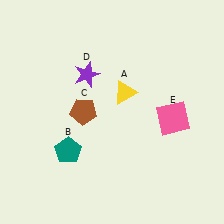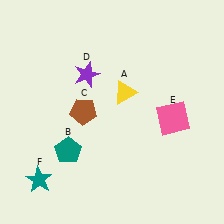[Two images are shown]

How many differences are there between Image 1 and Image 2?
There is 1 difference between the two images.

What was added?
A teal star (F) was added in Image 2.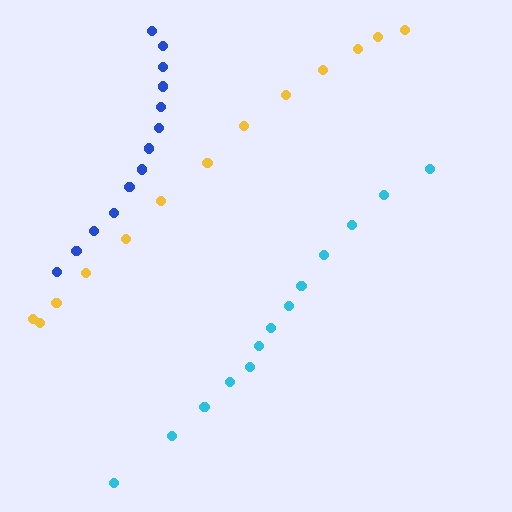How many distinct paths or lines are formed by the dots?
There are 3 distinct paths.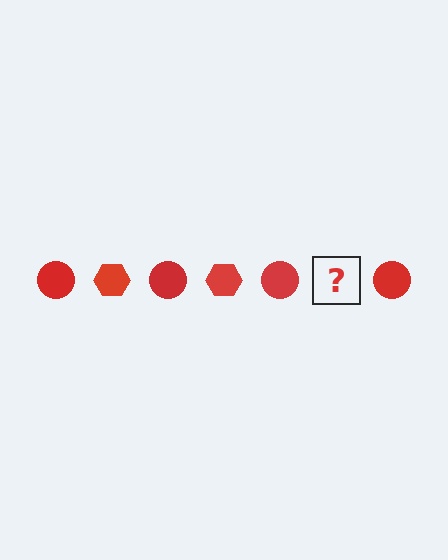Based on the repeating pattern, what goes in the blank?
The blank should be a red hexagon.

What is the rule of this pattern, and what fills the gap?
The rule is that the pattern cycles through circle, hexagon shapes in red. The gap should be filled with a red hexagon.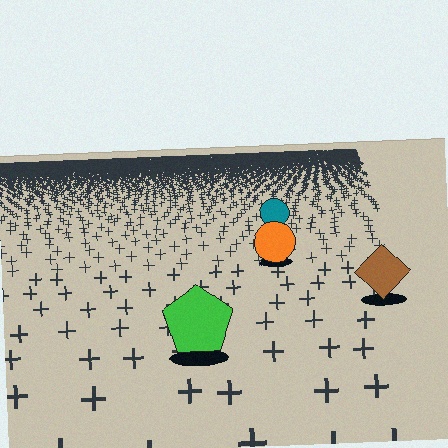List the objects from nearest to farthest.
From nearest to farthest: the green pentagon, the brown diamond, the orange circle, the teal circle.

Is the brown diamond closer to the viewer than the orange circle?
Yes. The brown diamond is closer — you can tell from the texture gradient: the ground texture is coarser near it.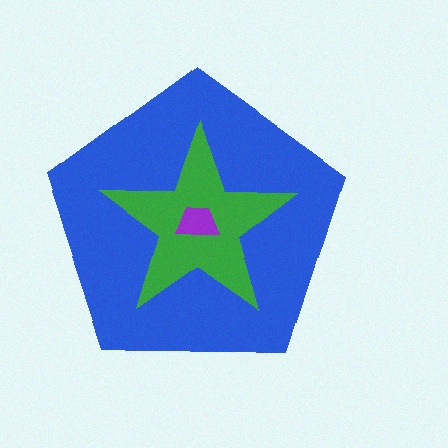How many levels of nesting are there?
3.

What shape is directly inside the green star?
The purple trapezoid.